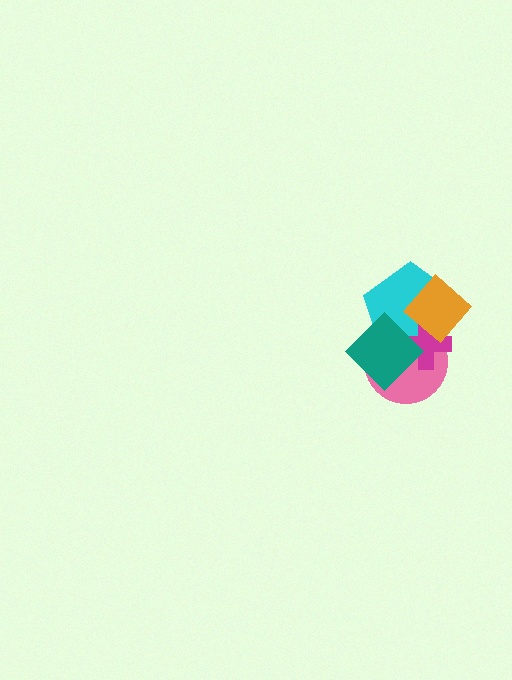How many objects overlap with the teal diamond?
3 objects overlap with the teal diamond.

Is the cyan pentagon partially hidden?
Yes, it is partially covered by another shape.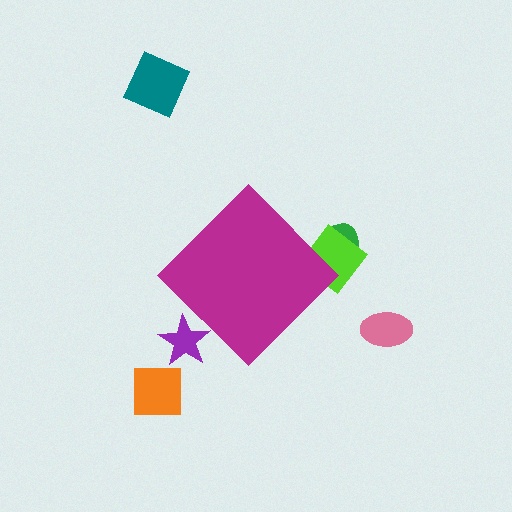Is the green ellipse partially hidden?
Yes, the green ellipse is partially hidden behind the magenta diamond.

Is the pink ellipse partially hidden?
No, the pink ellipse is fully visible.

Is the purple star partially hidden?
Yes, the purple star is partially hidden behind the magenta diamond.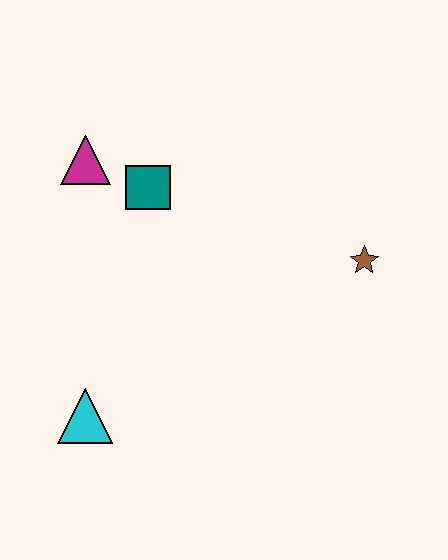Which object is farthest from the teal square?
The cyan triangle is farthest from the teal square.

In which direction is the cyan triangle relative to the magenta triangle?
The cyan triangle is below the magenta triangle.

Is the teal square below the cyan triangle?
No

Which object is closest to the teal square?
The magenta triangle is closest to the teal square.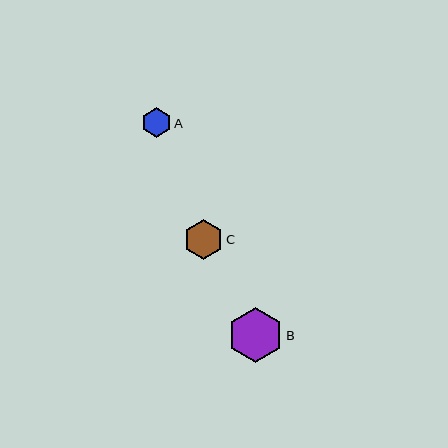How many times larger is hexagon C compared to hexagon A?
Hexagon C is approximately 1.3 times the size of hexagon A.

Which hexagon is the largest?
Hexagon B is the largest with a size of approximately 55 pixels.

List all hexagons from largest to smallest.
From largest to smallest: B, C, A.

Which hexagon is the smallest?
Hexagon A is the smallest with a size of approximately 30 pixels.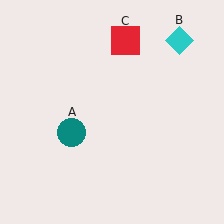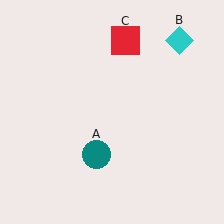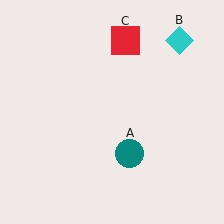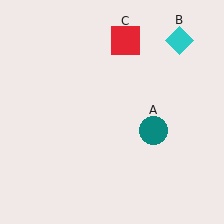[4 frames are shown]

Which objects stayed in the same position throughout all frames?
Cyan diamond (object B) and red square (object C) remained stationary.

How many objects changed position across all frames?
1 object changed position: teal circle (object A).